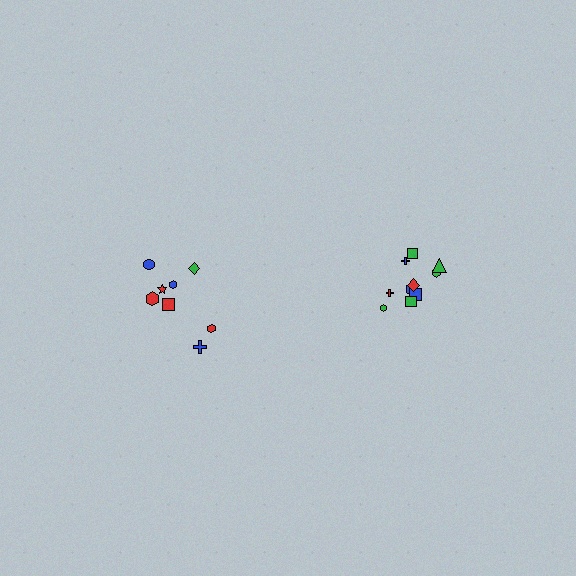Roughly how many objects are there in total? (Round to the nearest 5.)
Roughly 20 objects in total.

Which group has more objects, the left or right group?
The right group.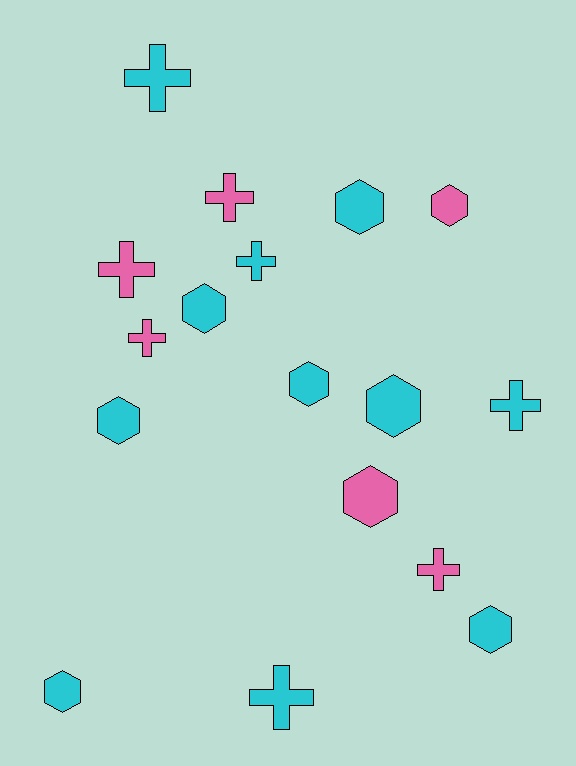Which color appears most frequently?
Cyan, with 11 objects.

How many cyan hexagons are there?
There are 7 cyan hexagons.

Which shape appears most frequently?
Hexagon, with 9 objects.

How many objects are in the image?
There are 17 objects.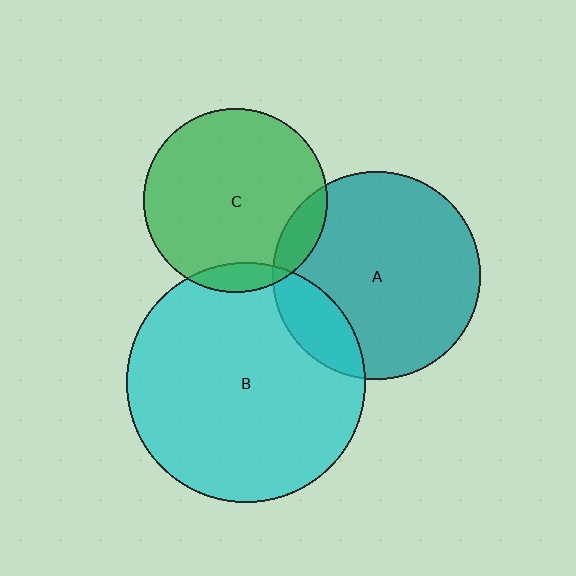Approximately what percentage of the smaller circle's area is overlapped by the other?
Approximately 15%.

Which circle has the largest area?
Circle B (cyan).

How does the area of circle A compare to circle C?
Approximately 1.3 times.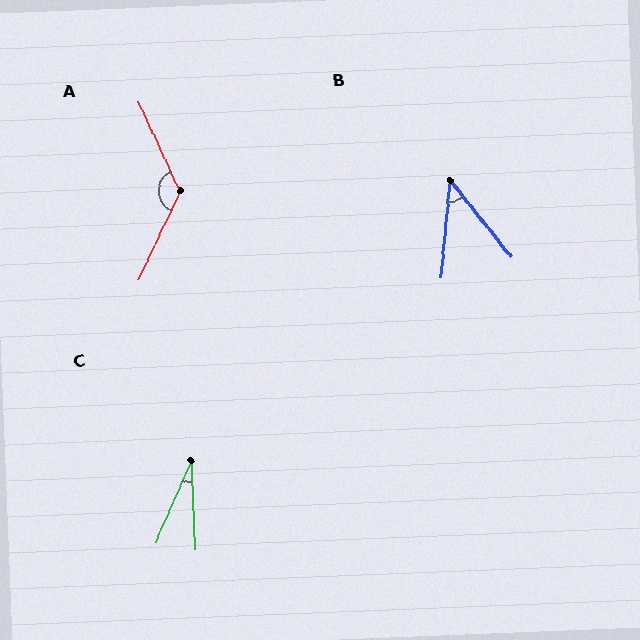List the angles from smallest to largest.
C (26°), B (44°), A (130°).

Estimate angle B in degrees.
Approximately 44 degrees.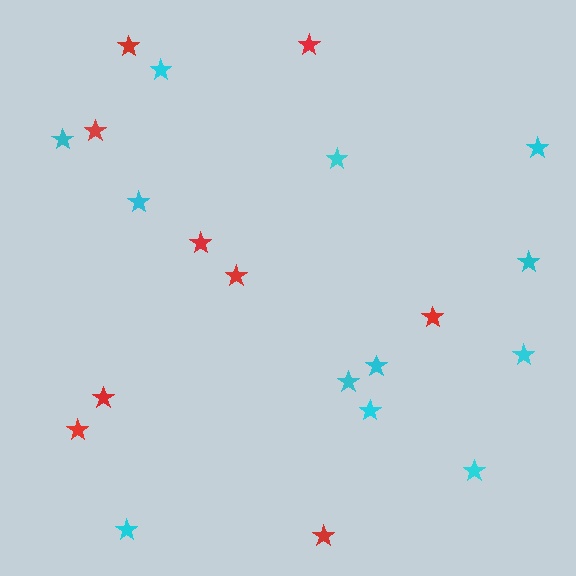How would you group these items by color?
There are 2 groups: one group of red stars (9) and one group of cyan stars (12).